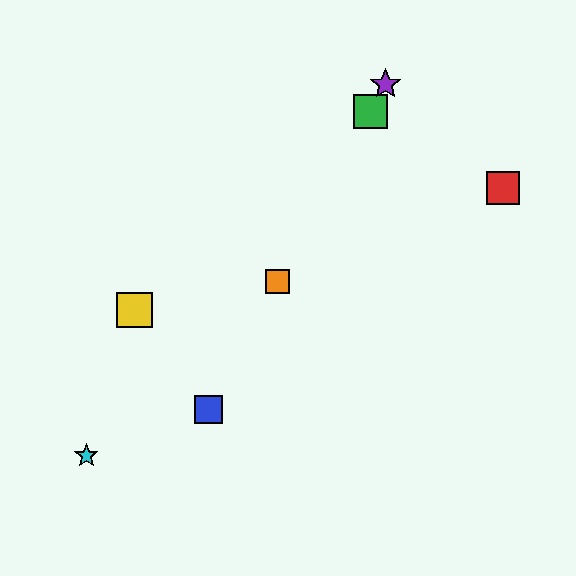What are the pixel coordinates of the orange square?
The orange square is at (278, 282).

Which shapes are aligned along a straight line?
The blue square, the green square, the purple star, the orange square are aligned along a straight line.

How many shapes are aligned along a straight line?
4 shapes (the blue square, the green square, the purple star, the orange square) are aligned along a straight line.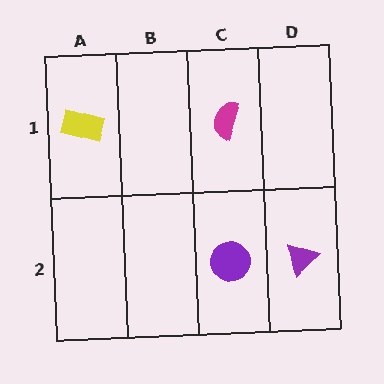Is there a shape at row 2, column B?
No, that cell is empty.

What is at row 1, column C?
A magenta semicircle.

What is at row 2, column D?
A purple triangle.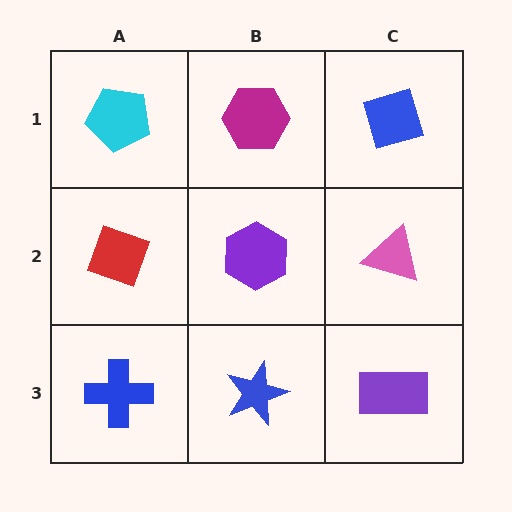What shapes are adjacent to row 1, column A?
A red diamond (row 2, column A), a magenta hexagon (row 1, column B).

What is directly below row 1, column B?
A purple hexagon.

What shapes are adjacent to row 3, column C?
A pink triangle (row 2, column C), a blue star (row 3, column B).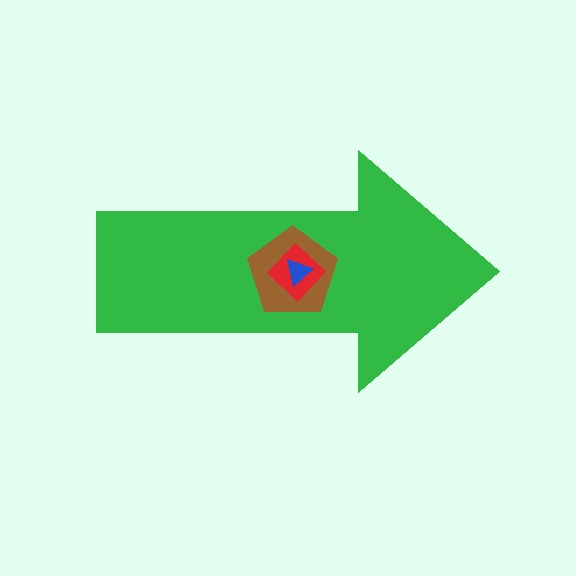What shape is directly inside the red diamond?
The blue triangle.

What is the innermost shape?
The blue triangle.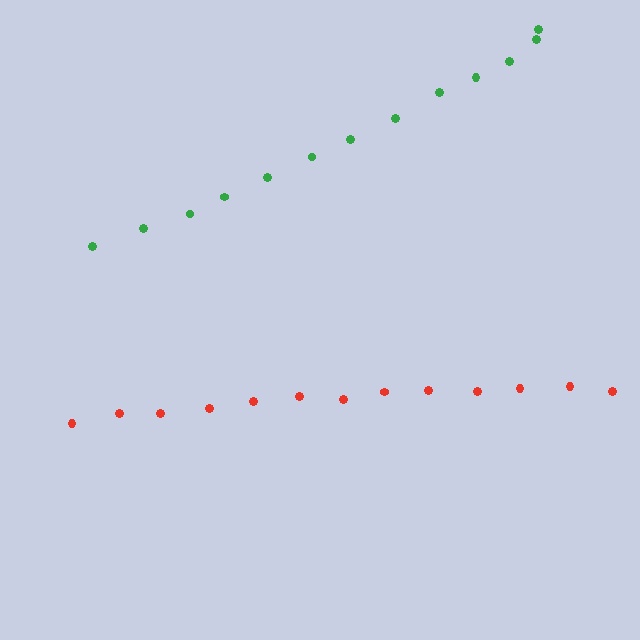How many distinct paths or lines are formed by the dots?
There are 2 distinct paths.